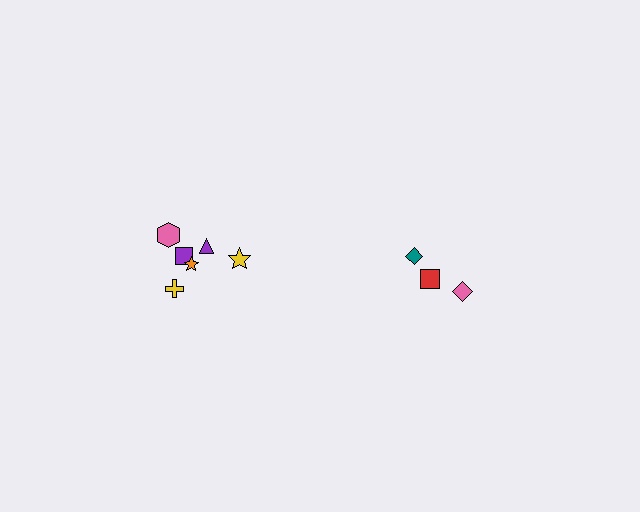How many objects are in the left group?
There are 6 objects.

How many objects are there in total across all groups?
There are 9 objects.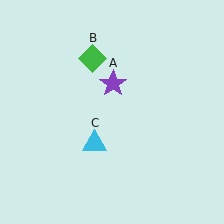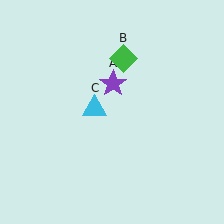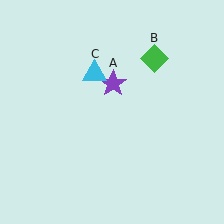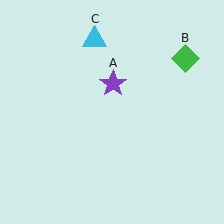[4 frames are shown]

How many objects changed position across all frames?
2 objects changed position: green diamond (object B), cyan triangle (object C).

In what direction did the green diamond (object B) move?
The green diamond (object B) moved right.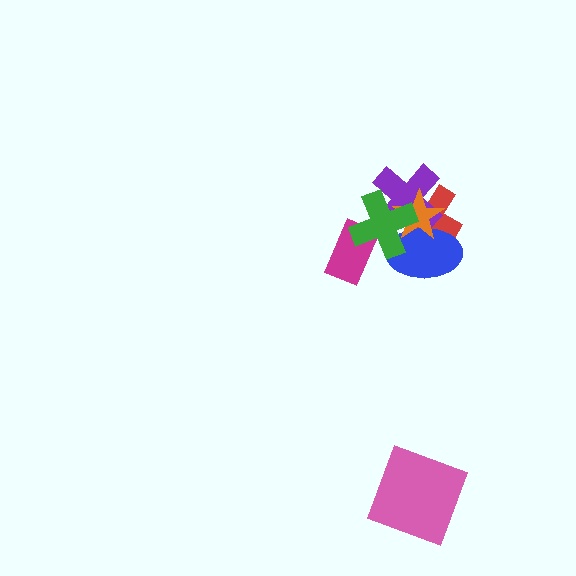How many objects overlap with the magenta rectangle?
1 object overlaps with the magenta rectangle.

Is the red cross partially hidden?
Yes, it is partially covered by another shape.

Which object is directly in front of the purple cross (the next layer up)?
The blue ellipse is directly in front of the purple cross.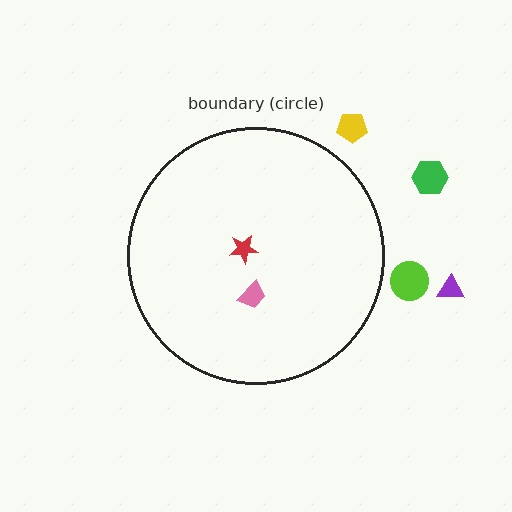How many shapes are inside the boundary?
2 inside, 4 outside.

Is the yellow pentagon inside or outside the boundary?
Outside.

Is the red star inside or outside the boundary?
Inside.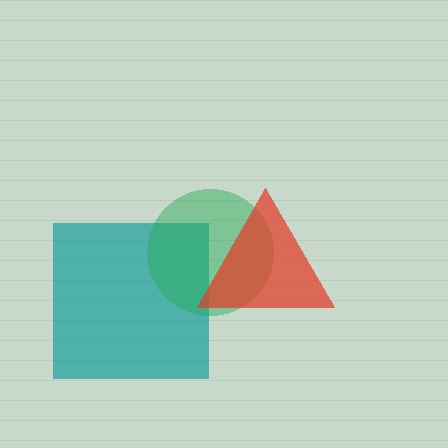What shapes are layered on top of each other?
The layered shapes are: a teal square, a green circle, a red triangle.